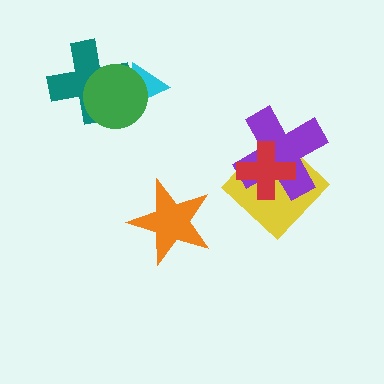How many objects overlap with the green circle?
2 objects overlap with the green circle.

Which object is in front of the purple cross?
The red cross is in front of the purple cross.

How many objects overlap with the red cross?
2 objects overlap with the red cross.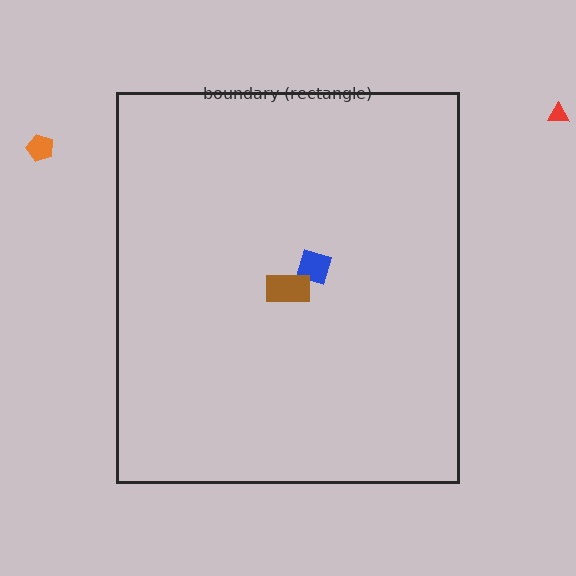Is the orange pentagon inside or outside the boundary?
Outside.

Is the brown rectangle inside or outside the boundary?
Inside.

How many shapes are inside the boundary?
2 inside, 2 outside.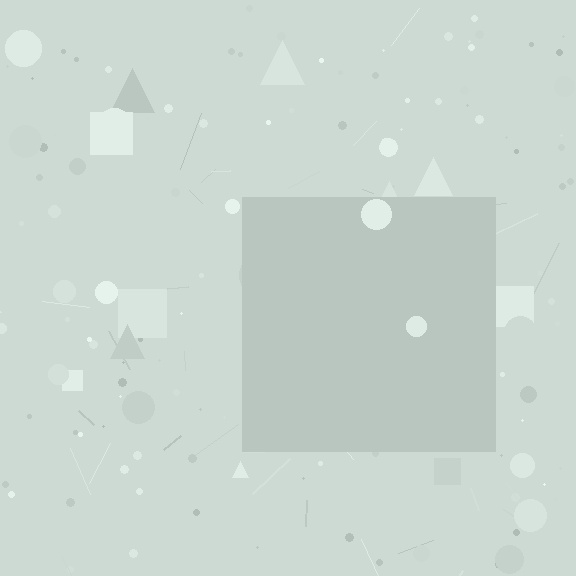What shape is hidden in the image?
A square is hidden in the image.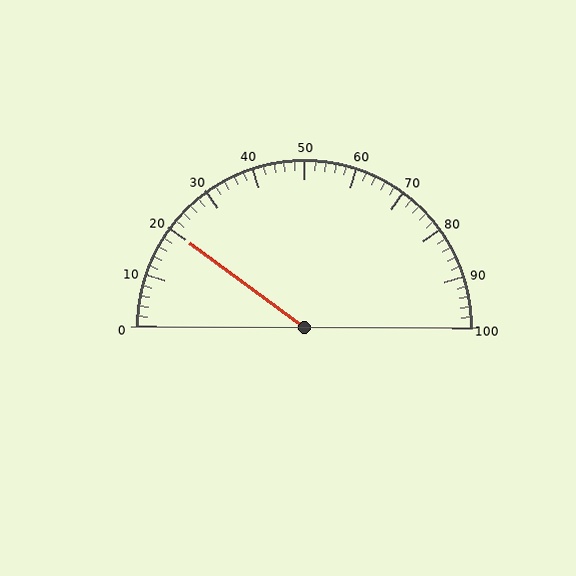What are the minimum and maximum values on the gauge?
The gauge ranges from 0 to 100.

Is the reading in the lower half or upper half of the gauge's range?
The reading is in the lower half of the range (0 to 100).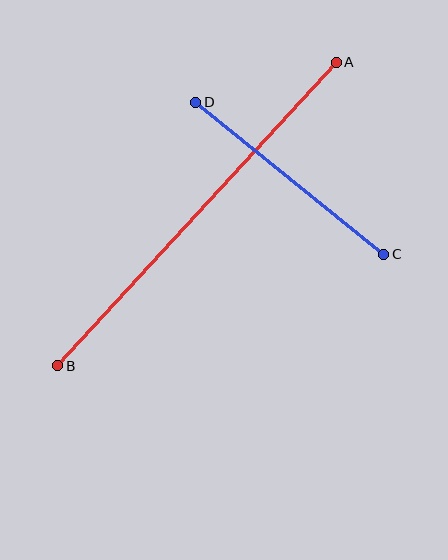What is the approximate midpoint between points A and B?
The midpoint is at approximately (197, 214) pixels.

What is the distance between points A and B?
The distance is approximately 412 pixels.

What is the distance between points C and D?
The distance is approximately 242 pixels.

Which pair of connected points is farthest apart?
Points A and B are farthest apart.